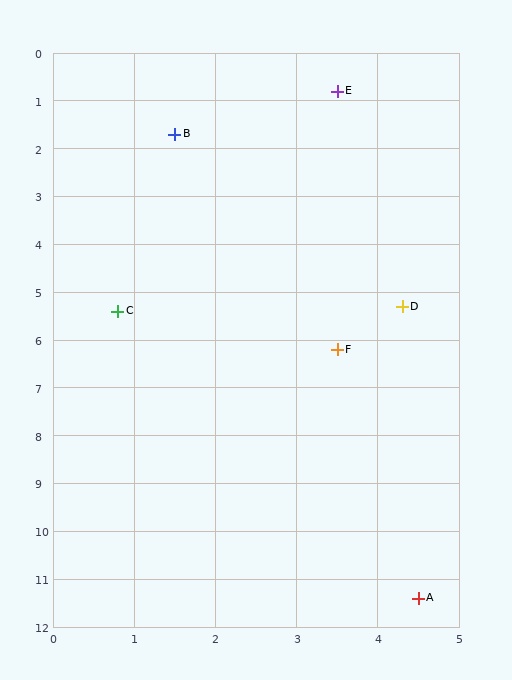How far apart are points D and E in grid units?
Points D and E are about 4.6 grid units apart.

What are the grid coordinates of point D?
Point D is at approximately (4.3, 5.3).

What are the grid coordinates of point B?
Point B is at approximately (1.5, 1.7).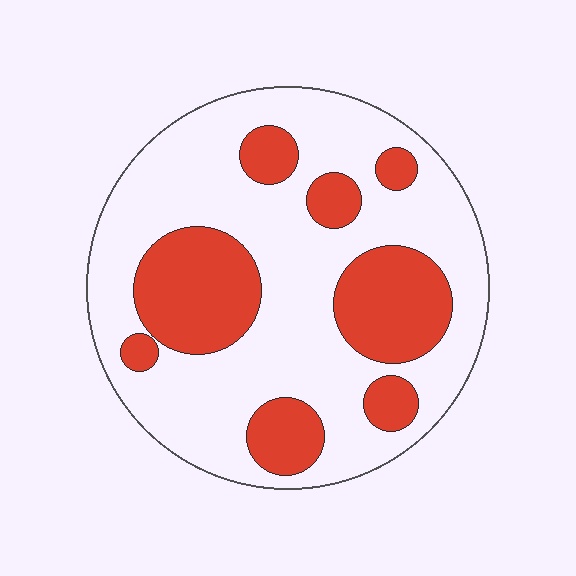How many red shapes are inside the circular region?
8.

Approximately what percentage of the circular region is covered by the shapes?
Approximately 30%.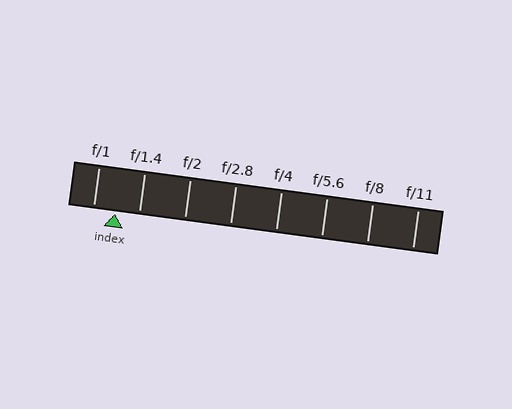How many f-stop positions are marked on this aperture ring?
There are 8 f-stop positions marked.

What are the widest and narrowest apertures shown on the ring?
The widest aperture shown is f/1 and the narrowest is f/11.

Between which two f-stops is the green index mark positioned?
The index mark is between f/1 and f/1.4.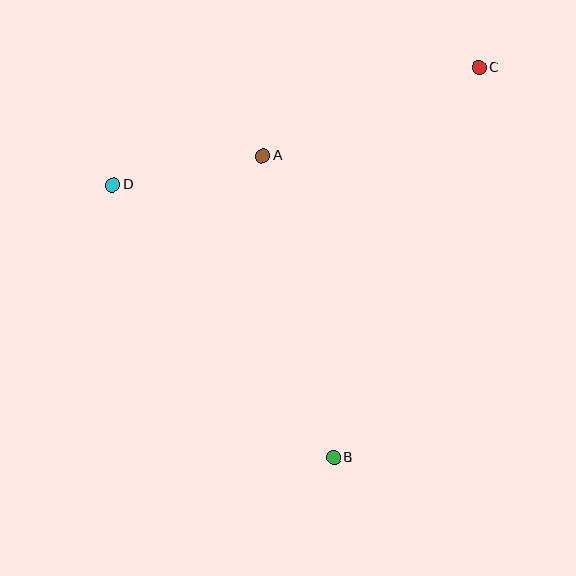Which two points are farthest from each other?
Points B and C are farthest from each other.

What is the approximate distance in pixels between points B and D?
The distance between B and D is approximately 351 pixels.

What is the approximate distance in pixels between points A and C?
The distance between A and C is approximately 233 pixels.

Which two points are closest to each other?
Points A and D are closest to each other.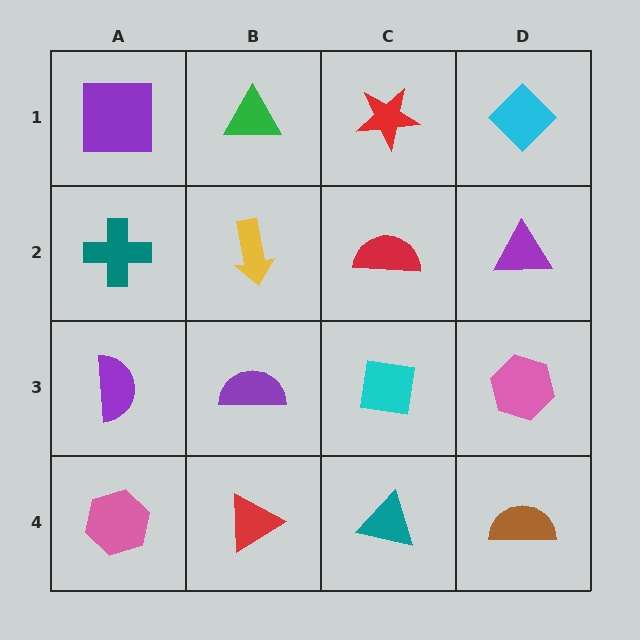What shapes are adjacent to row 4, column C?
A cyan square (row 3, column C), a red triangle (row 4, column B), a brown semicircle (row 4, column D).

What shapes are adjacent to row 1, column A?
A teal cross (row 2, column A), a green triangle (row 1, column B).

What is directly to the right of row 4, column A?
A red triangle.